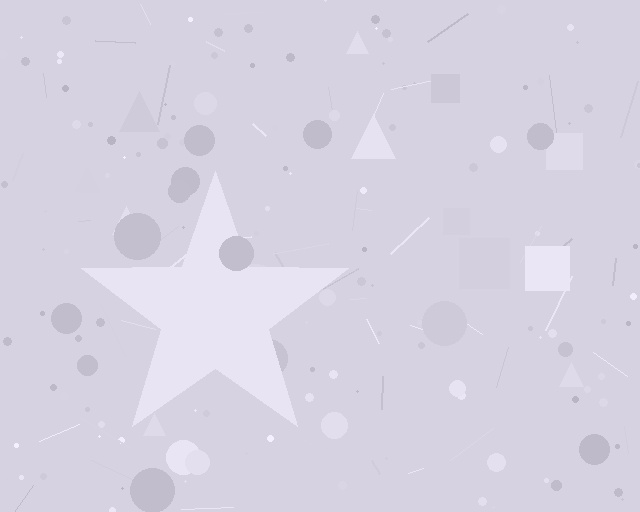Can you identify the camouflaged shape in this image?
The camouflaged shape is a star.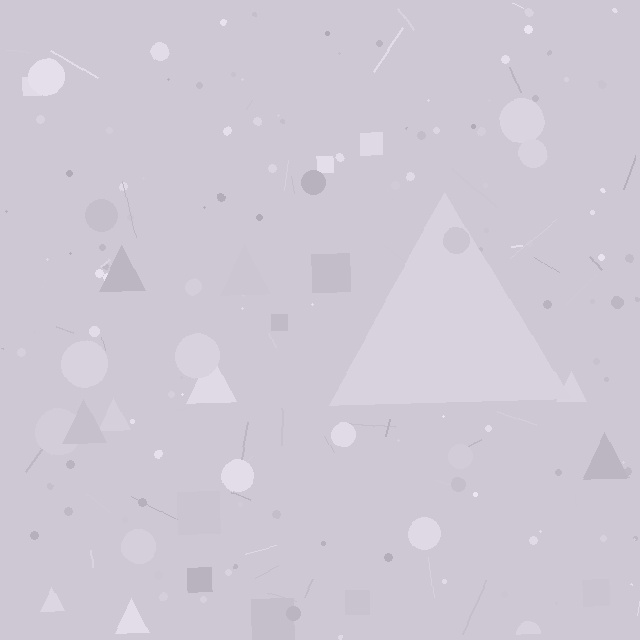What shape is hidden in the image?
A triangle is hidden in the image.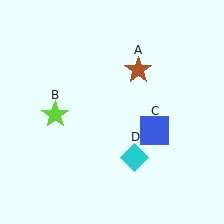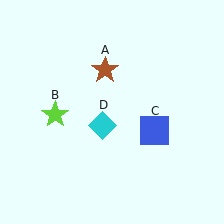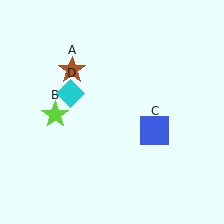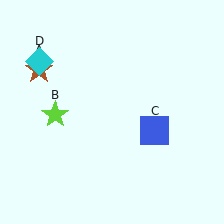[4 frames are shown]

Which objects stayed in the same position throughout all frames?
Lime star (object B) and blue square (object C) remained stationary.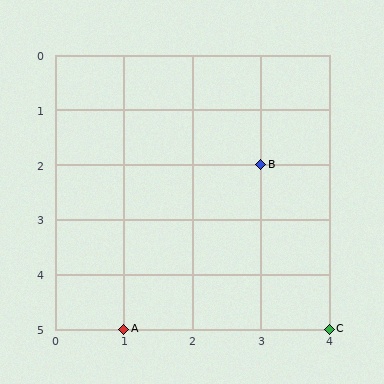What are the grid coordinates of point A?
Point A is at grid coordinates (1, 5).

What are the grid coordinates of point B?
Point B is at grid coordinates (3, 2).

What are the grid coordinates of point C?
Point C is at grid coordinates (4, 5).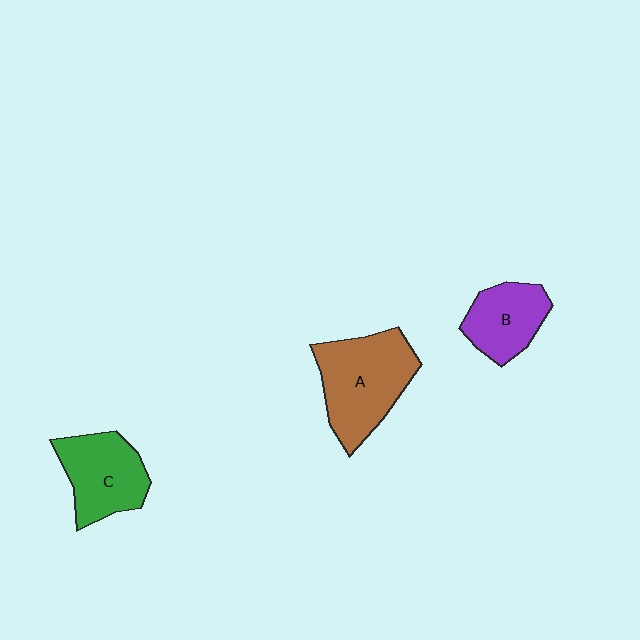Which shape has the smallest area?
Shape B (purple).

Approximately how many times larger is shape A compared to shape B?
Approximately 1.6 times.